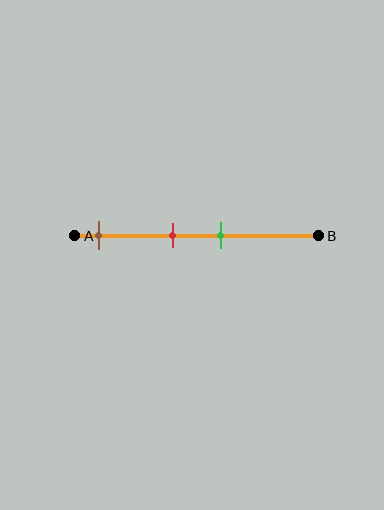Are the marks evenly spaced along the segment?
No, the marks are not evenly spaced.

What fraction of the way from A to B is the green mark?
The green mark is approximately 60% (0.6) of the way from A to B.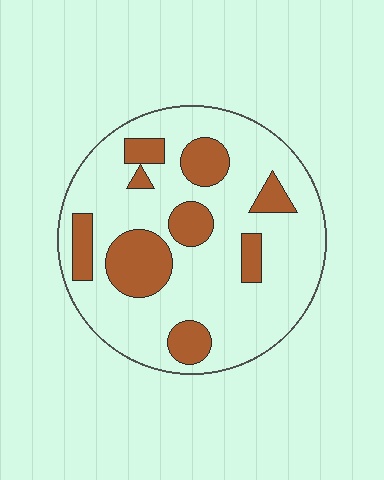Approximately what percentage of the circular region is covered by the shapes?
Approximately 25%.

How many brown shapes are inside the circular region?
9.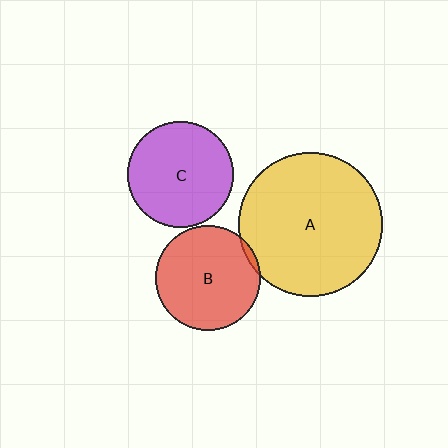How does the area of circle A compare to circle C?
Approximately 1.8 times.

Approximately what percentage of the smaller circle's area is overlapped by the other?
Approximately 5%.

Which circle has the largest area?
Circle A (yellow).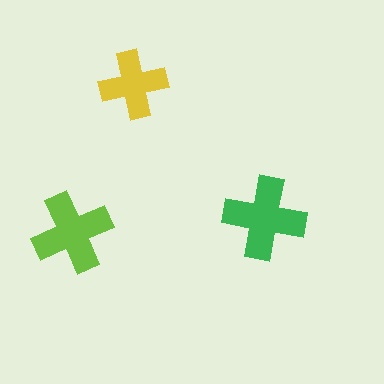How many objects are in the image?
There are 3 objects in the image.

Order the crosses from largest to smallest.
the green one, the lime one, the yellow one.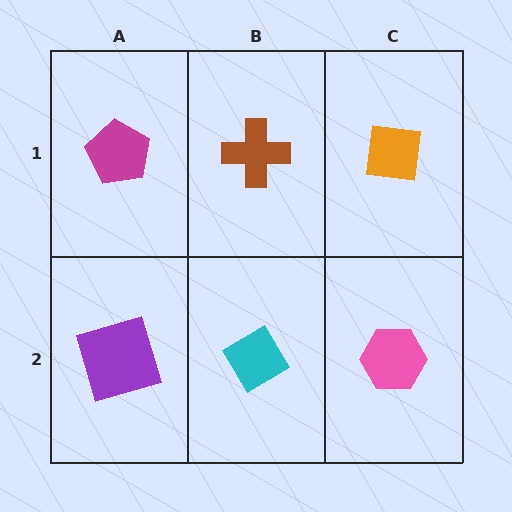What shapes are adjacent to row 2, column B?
A brown cross (row 1, column B), a purple square (row 2, column A), a pink hexagon (row 2, column C).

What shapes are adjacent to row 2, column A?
A magenta pentagon (row 1, column A), a cyan diamond (row 2, column B).